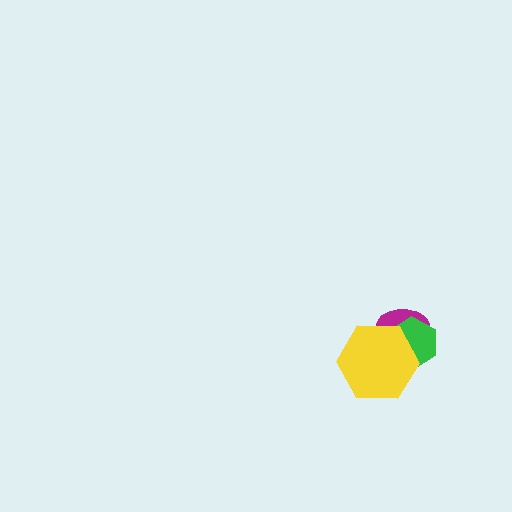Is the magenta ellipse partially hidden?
Yes, it is partially covered by another shape.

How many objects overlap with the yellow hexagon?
2 objects overlap with the yellow hexagon.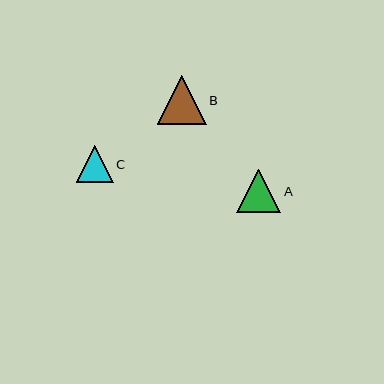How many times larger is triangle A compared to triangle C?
Triangle A is approximately 1.2 times the size of triangle C.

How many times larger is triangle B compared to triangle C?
Triangle B is approximately 1.3 times the size of triangle C.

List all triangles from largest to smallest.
From largest to smallest: B, A, C.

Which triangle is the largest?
Triangle B is the largest with a size of approximately 49 pixels.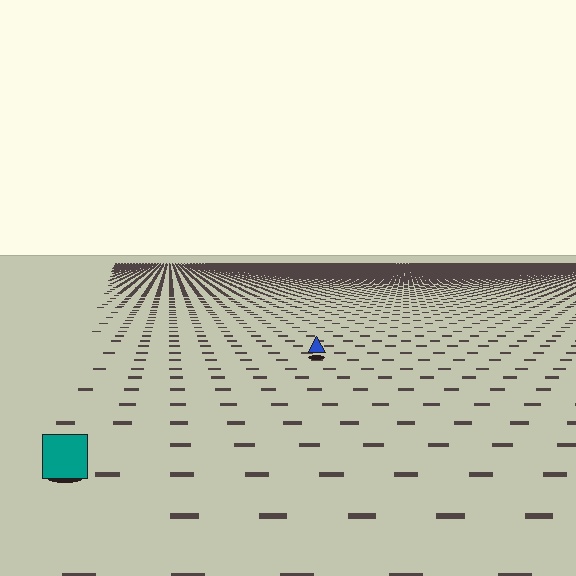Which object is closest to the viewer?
The teal square is closest. The texture marks near it are larger and more spread out.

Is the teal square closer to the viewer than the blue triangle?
Yes. The teal square is closer — you can tell from the texture gradient: the ground texture is coarser near it.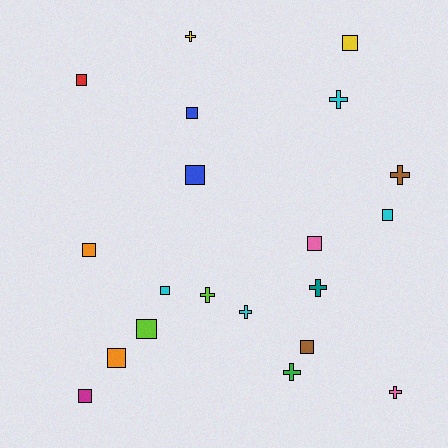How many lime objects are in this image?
There are 2 lime objects.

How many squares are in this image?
There are 12 squares.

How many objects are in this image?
There are 20 objects.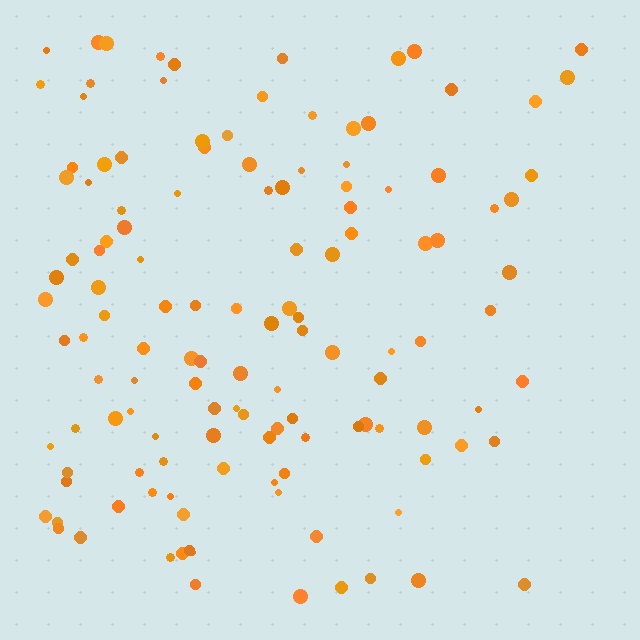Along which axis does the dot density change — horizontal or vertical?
Horizontal.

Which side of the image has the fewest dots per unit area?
The right.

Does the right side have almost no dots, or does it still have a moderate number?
Still a moderate number, just noticeably fewer than the left.